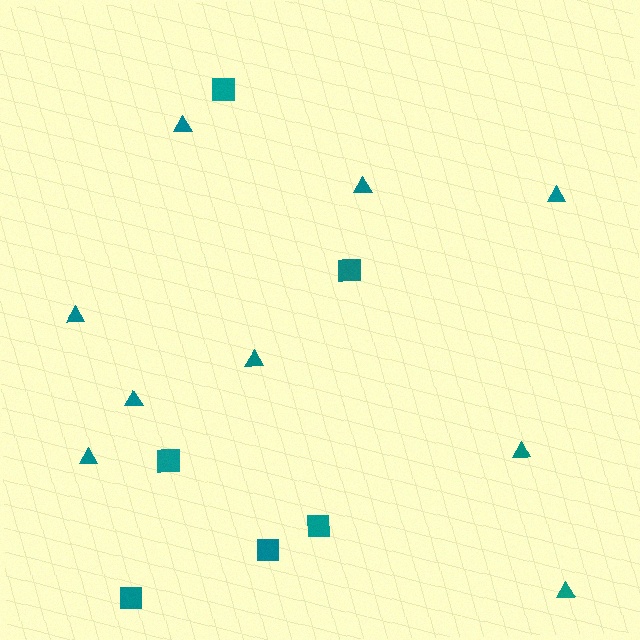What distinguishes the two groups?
There are 2 groups: one group of squares (6) and one group of triangles (9).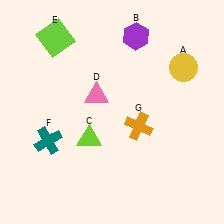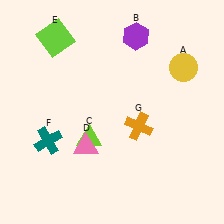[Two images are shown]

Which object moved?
The pink triangle (D) moved down.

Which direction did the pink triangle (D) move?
The pink triangle (D) moved down.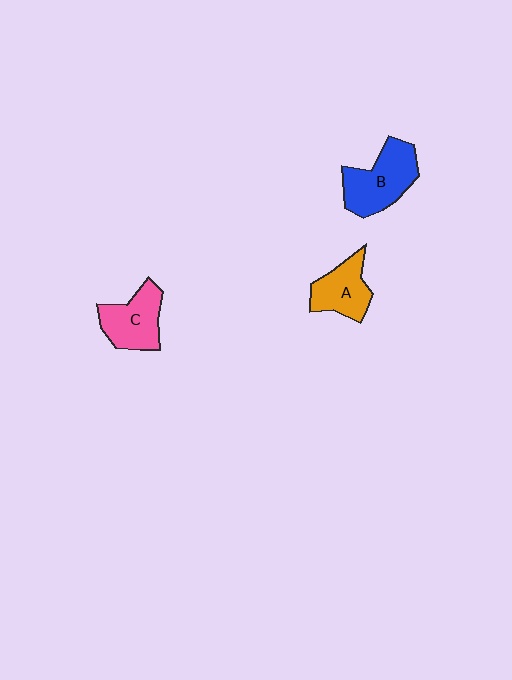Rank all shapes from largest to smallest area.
From largest to smallest: B (blue), C (pink), A (orange).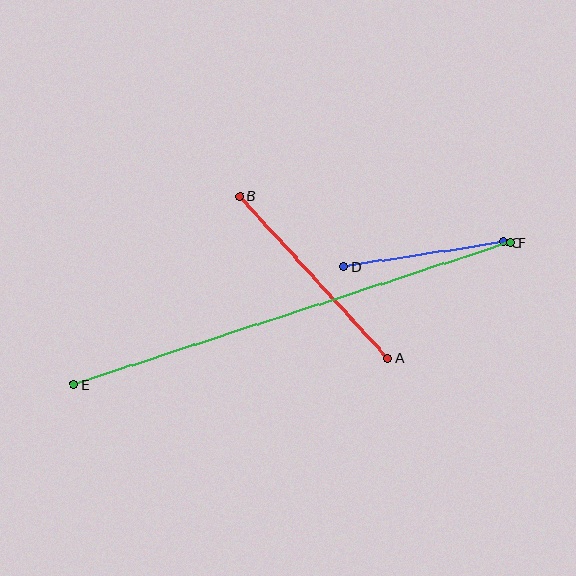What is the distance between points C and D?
The distance is approximately 161 pixels.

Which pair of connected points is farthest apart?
Points E and F are farthest apart.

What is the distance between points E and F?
The distance is approximately 459 pixels.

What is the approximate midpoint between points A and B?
The midpoint is at approximately (313, 277) pixels.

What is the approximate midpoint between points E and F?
The midpoint is at approximately (292, 313) pixels.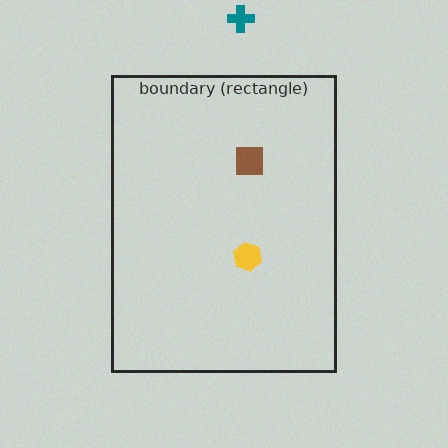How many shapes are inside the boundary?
2 inside, 1 outside.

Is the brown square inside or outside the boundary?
Inside.